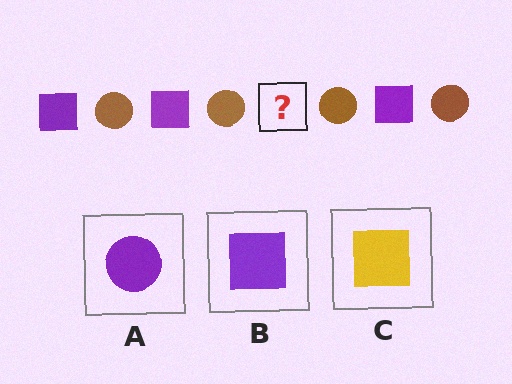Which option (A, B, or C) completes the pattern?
B.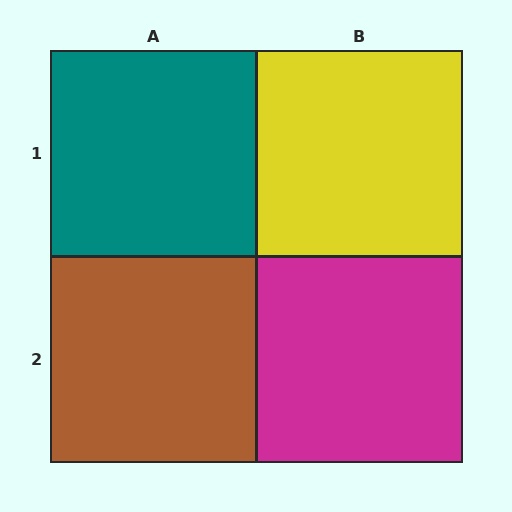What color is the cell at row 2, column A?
Brown.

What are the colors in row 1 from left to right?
Teal, yellow.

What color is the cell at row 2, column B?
Magenta.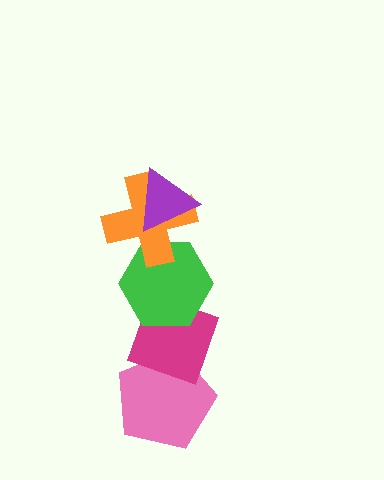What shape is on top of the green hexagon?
The orange cross is on top of the green hexagon.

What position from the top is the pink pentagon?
The pink pentagon is 5th from the top.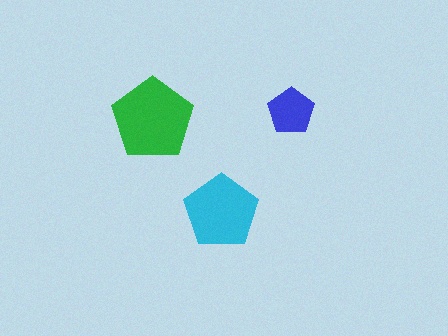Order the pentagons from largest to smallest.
the green one, the cyan one, the blue one.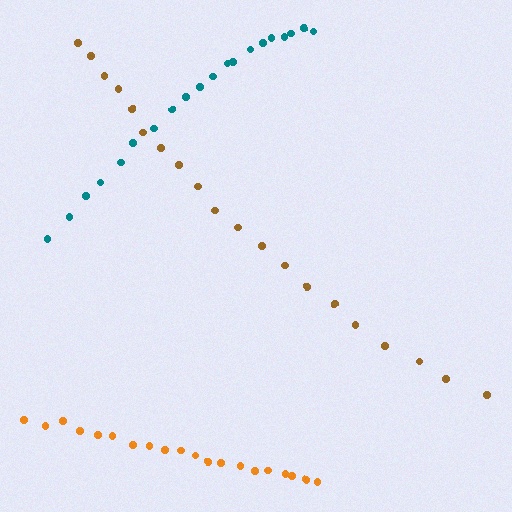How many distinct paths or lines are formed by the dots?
There are 3 distinct paths.